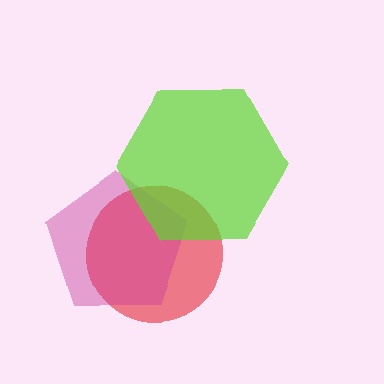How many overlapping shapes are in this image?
There are 3 overlapping shapes in the image.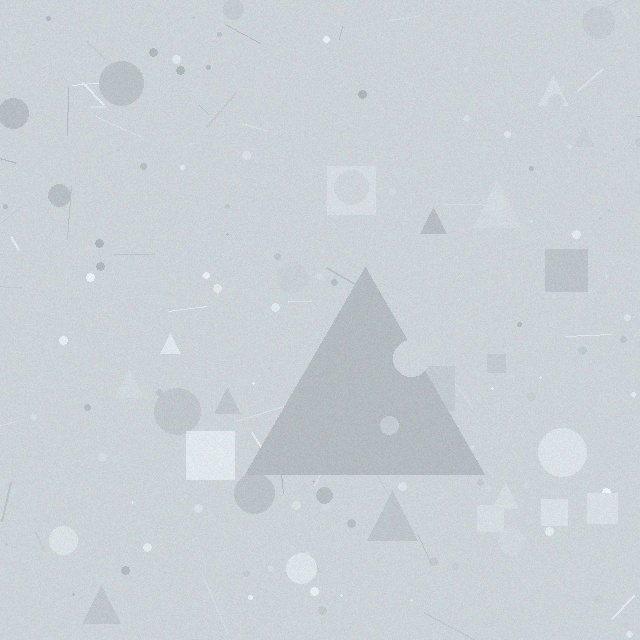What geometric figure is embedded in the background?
A triangle is embedded in the background.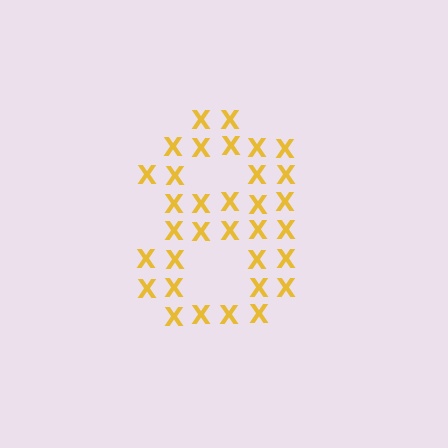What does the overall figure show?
The overall figure shows the digit 8.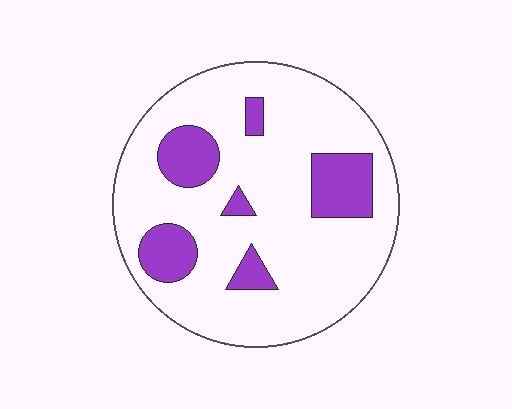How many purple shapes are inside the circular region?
6.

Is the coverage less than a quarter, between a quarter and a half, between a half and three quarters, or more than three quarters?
Less than a quarter.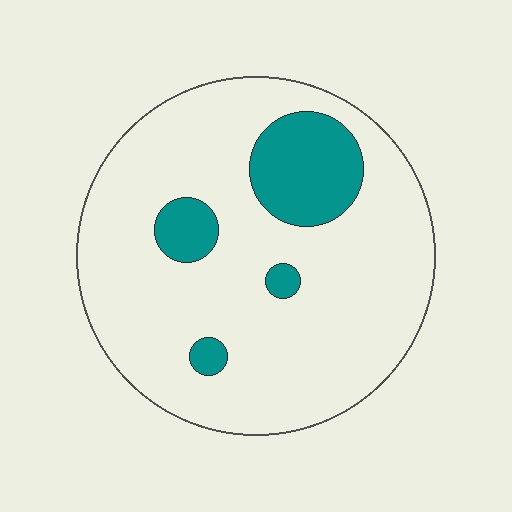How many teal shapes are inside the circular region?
4.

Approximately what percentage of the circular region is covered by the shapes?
Approximately 15%.